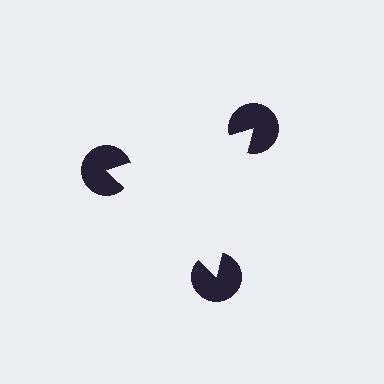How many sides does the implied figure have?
3 sides.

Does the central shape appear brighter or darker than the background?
It typically appears slightly brighter than the background, even though no actual brightness change is drawn.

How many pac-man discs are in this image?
There are 3 — one at each vertex of the illusory triangle.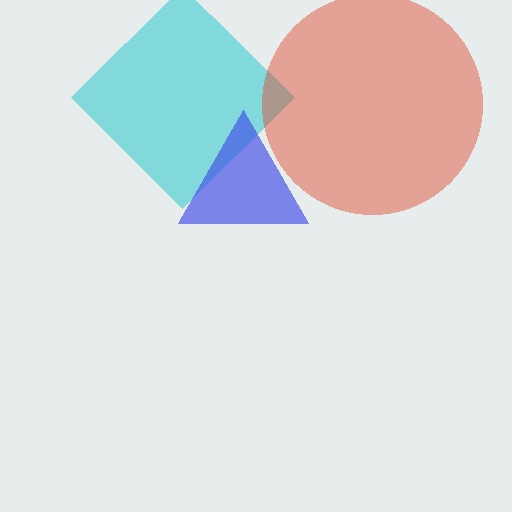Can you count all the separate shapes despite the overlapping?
Yes, there are 3 separate shapes.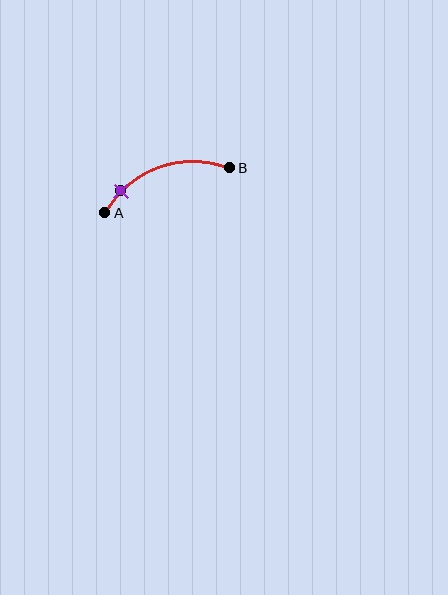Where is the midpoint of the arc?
The arc midpoint is the point on the curve farthest from the straight line joining A and B. It sits above that line.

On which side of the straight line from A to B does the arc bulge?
The arc bulges above the straight line connecting A and B.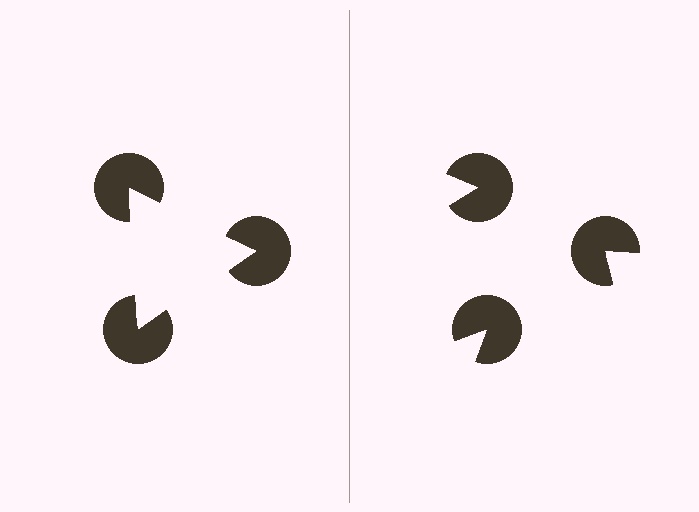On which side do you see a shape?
An illusory triangle appears on the left side. On the right side the wedge cuts are rotated, so no coherent shape forms.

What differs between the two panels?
The pac-man discs are positioned identically on both sides; only the wedge orientations differ. On the left they align to a triangle; on the right they are misaligned.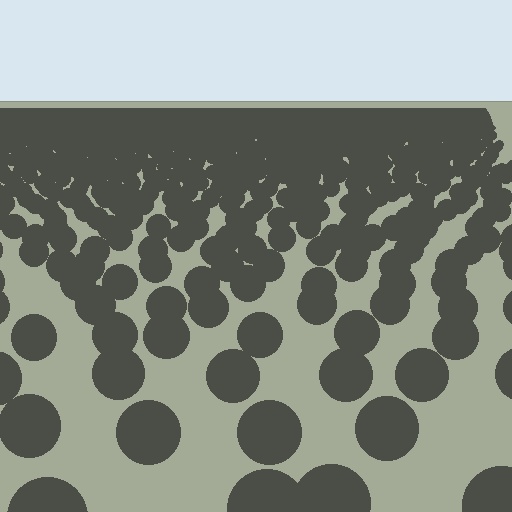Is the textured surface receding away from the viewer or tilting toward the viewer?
The surface is receding away from the viewer. Texture elements get smaller and denser toward the top.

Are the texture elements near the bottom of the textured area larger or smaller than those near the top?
Larger. Near the bottom, elements are closer to the viewer and appear at a bigger on-screen size.